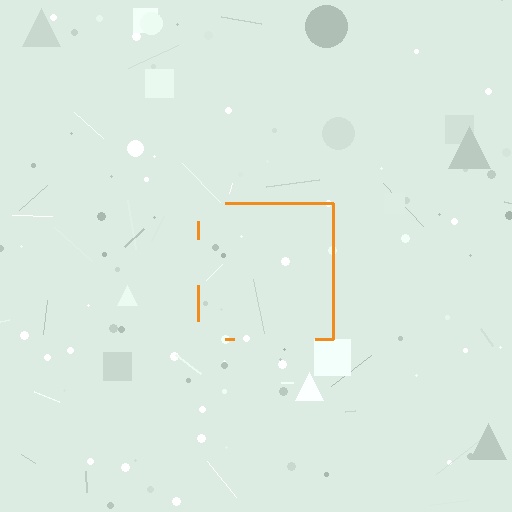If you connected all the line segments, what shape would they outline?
They would outline a square.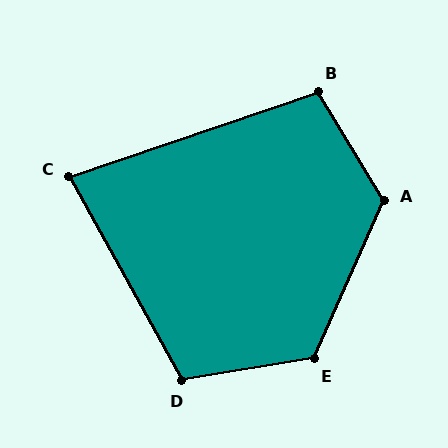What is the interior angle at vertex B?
Approximately 103 degrees (obtuse).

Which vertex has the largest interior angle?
A, at approximately 125 degrees.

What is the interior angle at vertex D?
Approximately 110 degrees (obtuse).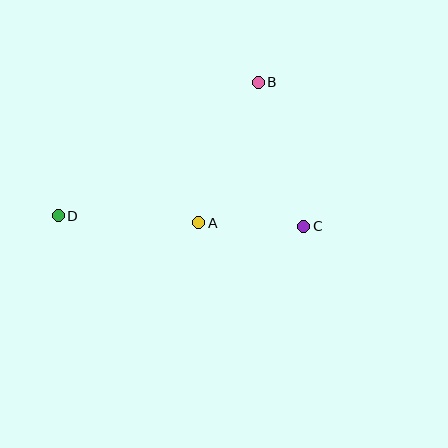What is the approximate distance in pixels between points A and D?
The distance between A and D is approximately 141 pixels.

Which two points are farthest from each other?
Points C and D are farthest from each other.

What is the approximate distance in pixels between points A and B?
The distance between A and B is approximately 152 pixels.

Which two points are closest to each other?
Points A and C are closest to each other.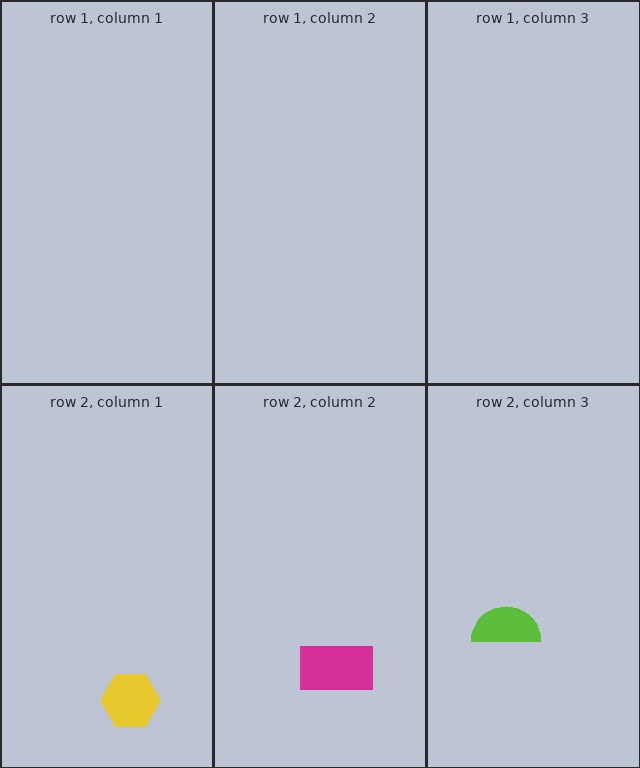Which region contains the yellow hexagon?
The row 2, column 1 region.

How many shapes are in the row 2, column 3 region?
1.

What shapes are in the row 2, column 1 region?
The yellow hexagon.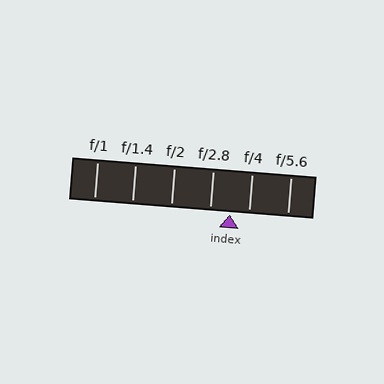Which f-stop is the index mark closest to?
The index mark is closest to f/4.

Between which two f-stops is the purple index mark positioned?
The index mark is between f/2.8 and f/4.